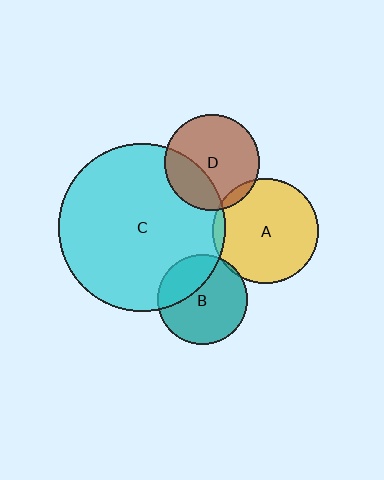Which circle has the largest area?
Circle C (cyan).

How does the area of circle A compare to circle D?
Approximately 1.2 times.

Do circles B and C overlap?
Yes.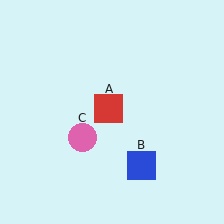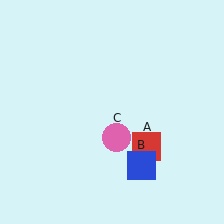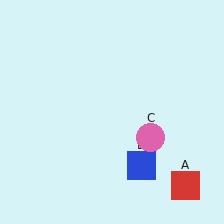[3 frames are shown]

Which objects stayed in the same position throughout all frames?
Blue square (object B) remained stationary.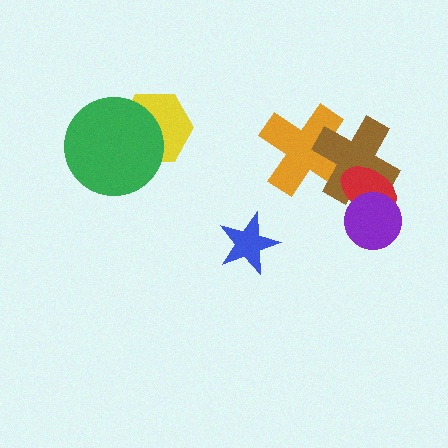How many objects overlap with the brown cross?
3 objects overlap with the brown cross.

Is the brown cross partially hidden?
Yes, it is partially covered by another shape.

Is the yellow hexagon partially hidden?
Yes, it is partially covered by another shape.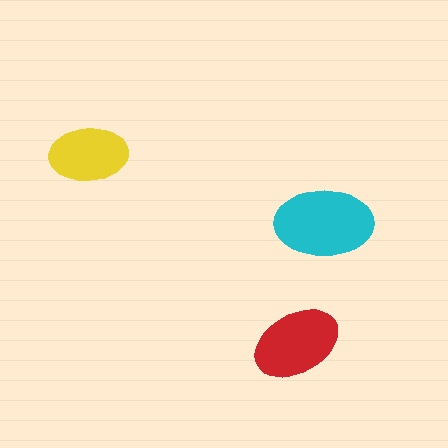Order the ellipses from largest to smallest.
the cyan one, the red one, the yellow one.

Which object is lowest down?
The red ellipse is bottommost.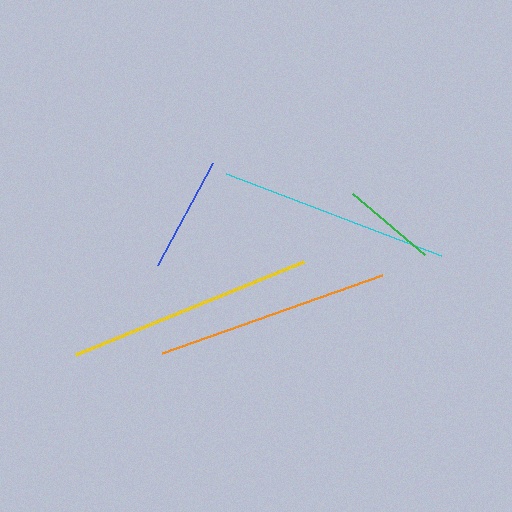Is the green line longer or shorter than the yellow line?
The yellow line is longer than the green line.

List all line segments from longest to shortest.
From longest to shortest: yellow, orange, cyan, blue, green.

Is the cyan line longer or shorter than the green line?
The cyan line is longer than the green line.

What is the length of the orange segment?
The orange segment is approximately 234 pixels long.